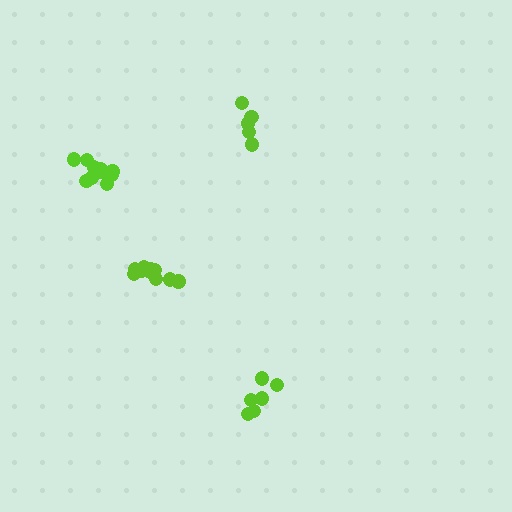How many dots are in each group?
Group 1: 5 dots, Group 2: 10 dots, Group 3: 11 dots, Group 4: 6 dots (32 total).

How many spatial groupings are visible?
There are 4 spatial groupings.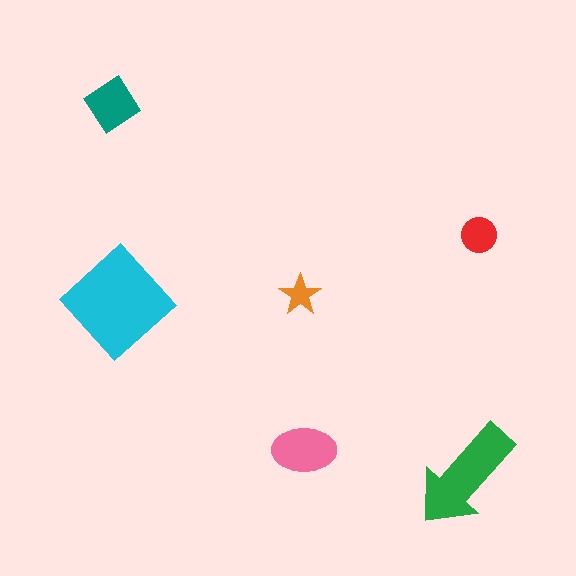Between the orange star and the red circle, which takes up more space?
The red circle.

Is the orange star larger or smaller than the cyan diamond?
Smaller.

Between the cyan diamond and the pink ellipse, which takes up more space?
The cyan diamond.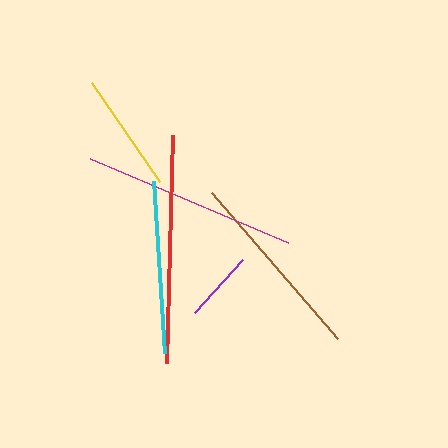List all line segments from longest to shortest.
From longest to shortest: red, magenta, brown, cyan, yellow, purple.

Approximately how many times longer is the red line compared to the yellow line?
The red line is approximately 1.9 times the length of the yellow line.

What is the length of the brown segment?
The brown segment is approximately 193 pixels long.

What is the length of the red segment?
The red segment is approximately 228 pixels long.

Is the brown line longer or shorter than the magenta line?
The magenta line is longer than the brown line.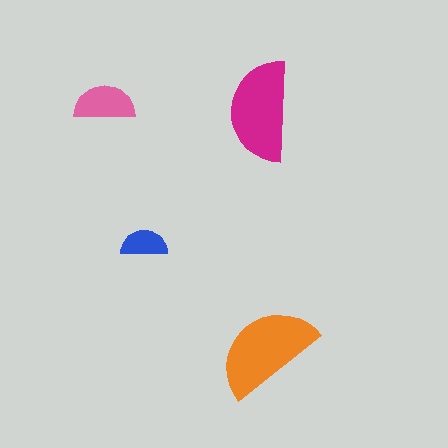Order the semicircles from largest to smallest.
the orange one, the magenta one, the pink one, the blue one.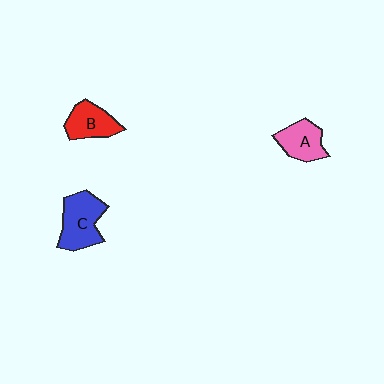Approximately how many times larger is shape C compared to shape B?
Approximately 1.4 times.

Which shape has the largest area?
Shape C (blue).